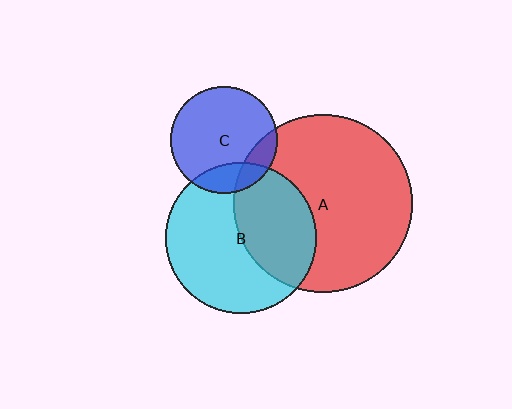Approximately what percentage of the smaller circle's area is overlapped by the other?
Approximately 40%.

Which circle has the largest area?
Circle A (red).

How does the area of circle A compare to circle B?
Approximately 1.4 times.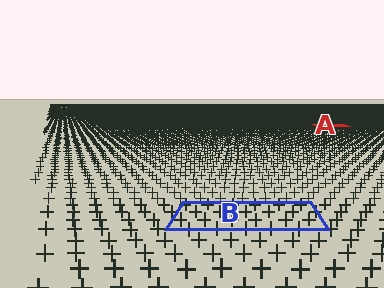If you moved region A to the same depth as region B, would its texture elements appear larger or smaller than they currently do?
They would appear larger. At a closer depth, the same texture elements are projected at a bigger on-screen size.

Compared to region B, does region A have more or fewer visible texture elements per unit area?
Region A has more texture elements per unit area — they are packed more densely because it is farther away.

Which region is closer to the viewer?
Region B is closer. The texture elements there are larger and more spread out.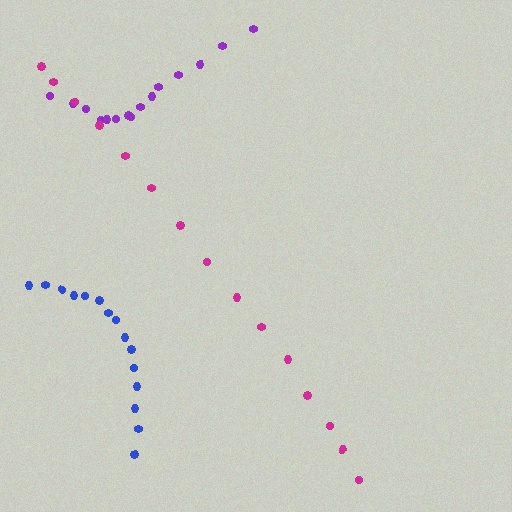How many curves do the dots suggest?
There are 3 distinct paths.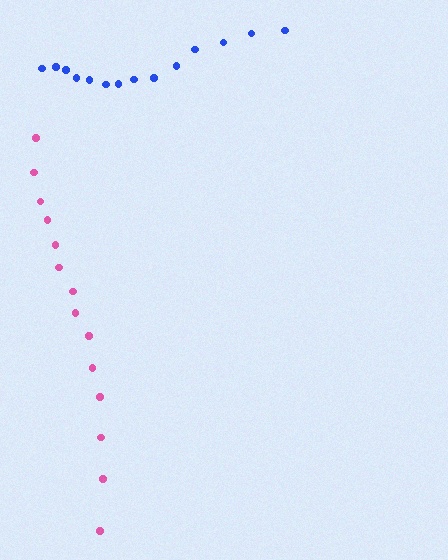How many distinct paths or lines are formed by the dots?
There are 2 distinct paths.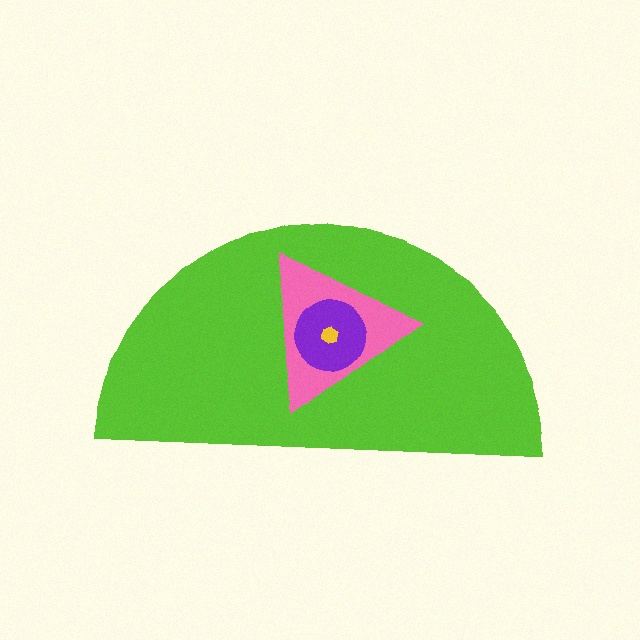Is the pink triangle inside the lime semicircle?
Yes.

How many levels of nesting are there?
4.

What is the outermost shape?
The lime semicircle.